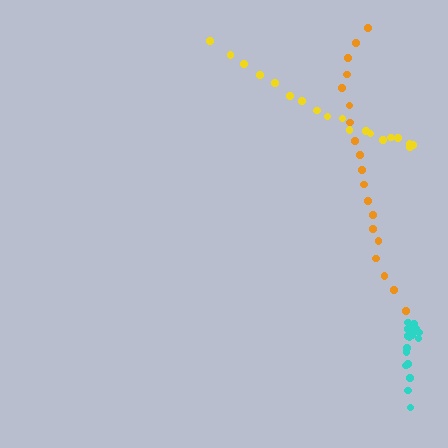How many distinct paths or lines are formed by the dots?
There are 3 distinct paths.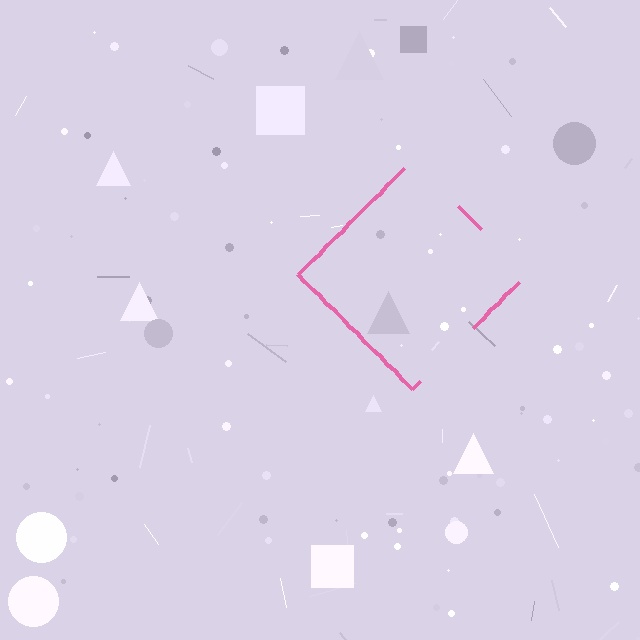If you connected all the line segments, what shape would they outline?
They would outline a diamond.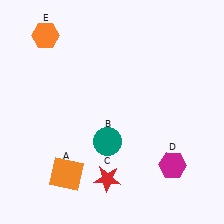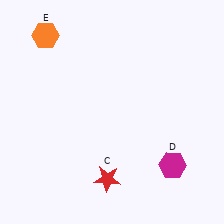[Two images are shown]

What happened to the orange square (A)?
The orange square (A) was removed in Image 2. It was in the bottom-left area of Image 1.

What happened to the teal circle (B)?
The teal circle (B) was removed in Image 2. It was in the bottom-left area of Image 1.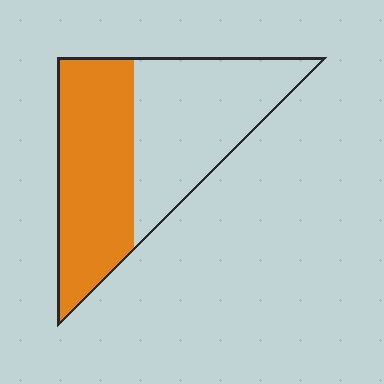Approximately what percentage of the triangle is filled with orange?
Approximately 50%.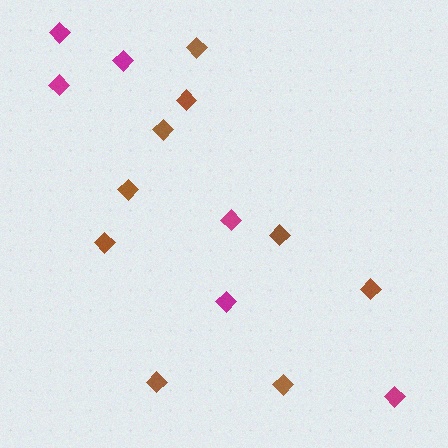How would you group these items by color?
There are 2 groups: one group of brown diamonds (9) and one group of magenta diamonds (6).